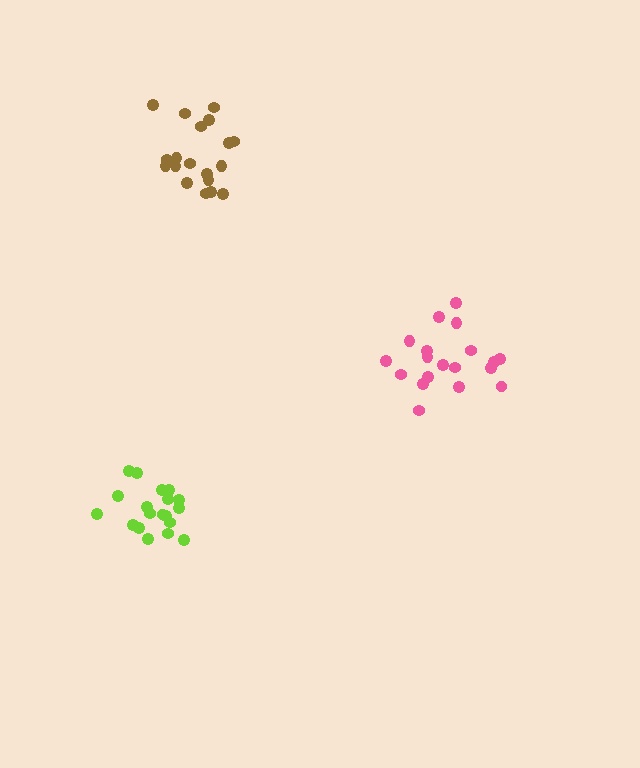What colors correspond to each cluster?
The clusters are colored: lime, brown, pink.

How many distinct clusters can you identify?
There are 3 distinct clusters.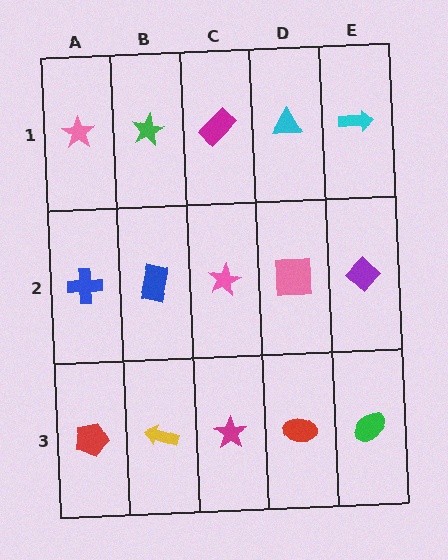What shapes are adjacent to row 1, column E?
A purple diamond (row 2, column E), a cyan triangle (row 1, column D).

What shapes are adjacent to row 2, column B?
A green star (row 1, column B), a yellow arrow (row 3, column B), a blue cross (row 2, column A), a pink star (row 2, column C).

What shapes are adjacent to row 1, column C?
A pink star (row 2, column C), a green star (row 1, column B), a cyan triangle (row 1, column D).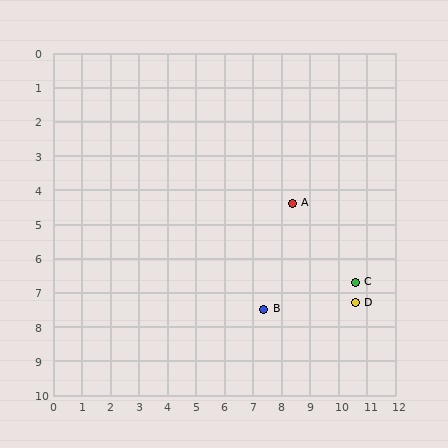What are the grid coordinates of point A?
Point A is at approximately (8.4, 4.4).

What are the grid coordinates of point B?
Point B is at approximately (7.4, 7.5).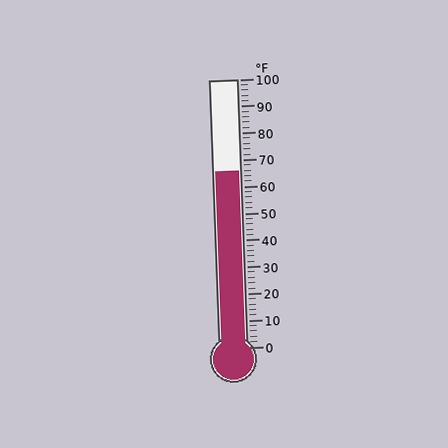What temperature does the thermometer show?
The thermometer shows approximately 66°F.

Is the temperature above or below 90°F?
The temperature is below 90°F.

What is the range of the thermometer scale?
The thermometer scale ranges from 0°F to 100°F.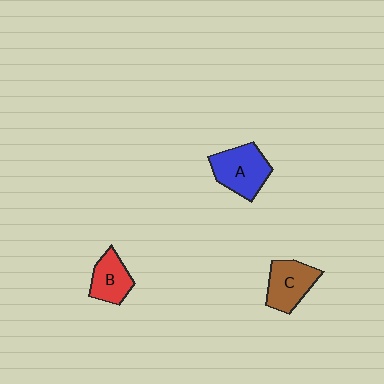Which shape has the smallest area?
Shape B (red).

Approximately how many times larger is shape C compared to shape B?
Approximately 1.2 times.